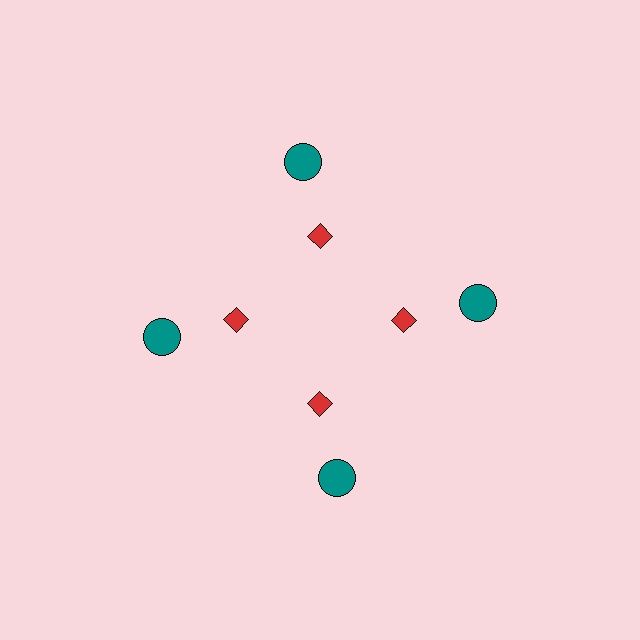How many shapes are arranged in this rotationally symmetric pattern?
There are 8 shapes, arranged in 4 groups of 2.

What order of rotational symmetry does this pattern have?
This pattern has 4-fold rotational symmetry.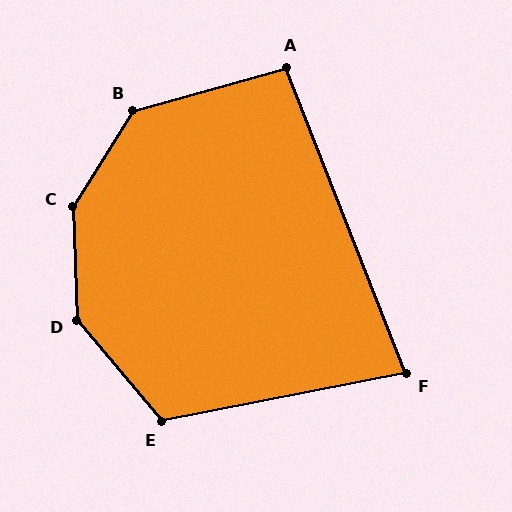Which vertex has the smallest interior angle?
F, at approximately 80 degrees.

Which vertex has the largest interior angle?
C, at approximately 145 degrees.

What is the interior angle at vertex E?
Approximately 119 degrees (obtuse).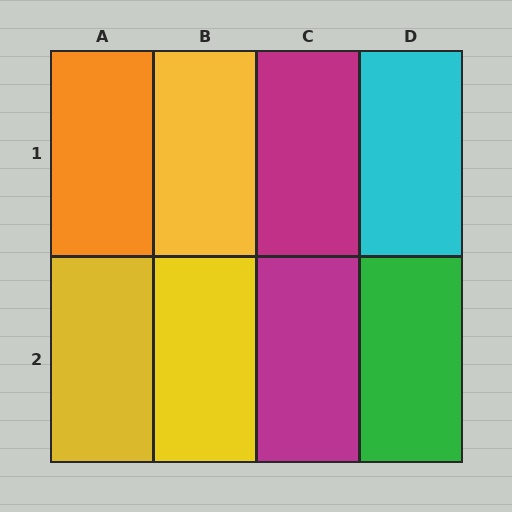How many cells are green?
1 cell is green.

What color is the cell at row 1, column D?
Cyan.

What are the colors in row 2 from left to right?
Yellow, yellow, magenta, green.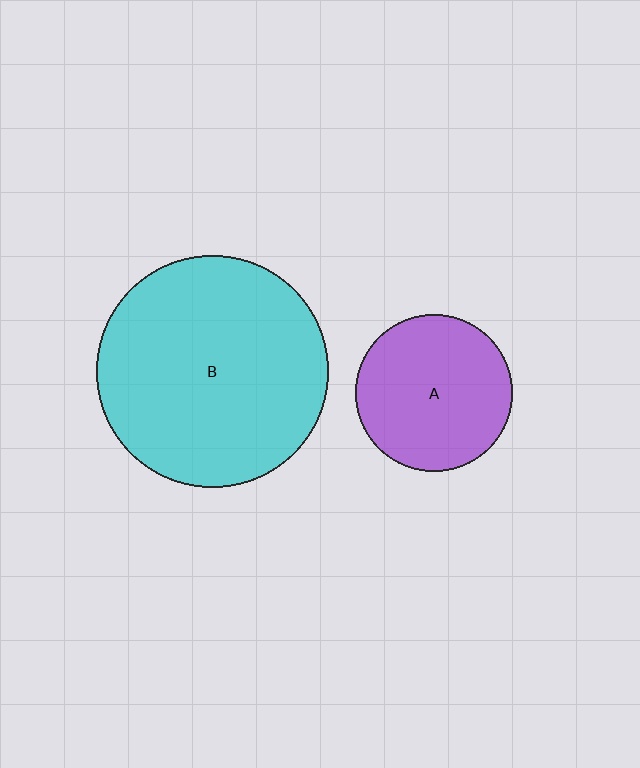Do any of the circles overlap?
No, none of the circles overlap.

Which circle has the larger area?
Circle B (cyan).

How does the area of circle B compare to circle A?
Approximately 2.2 times.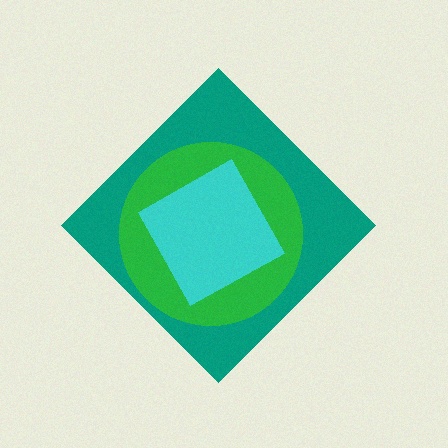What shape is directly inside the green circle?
The cyan square.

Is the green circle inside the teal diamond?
Yes.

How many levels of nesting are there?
3.